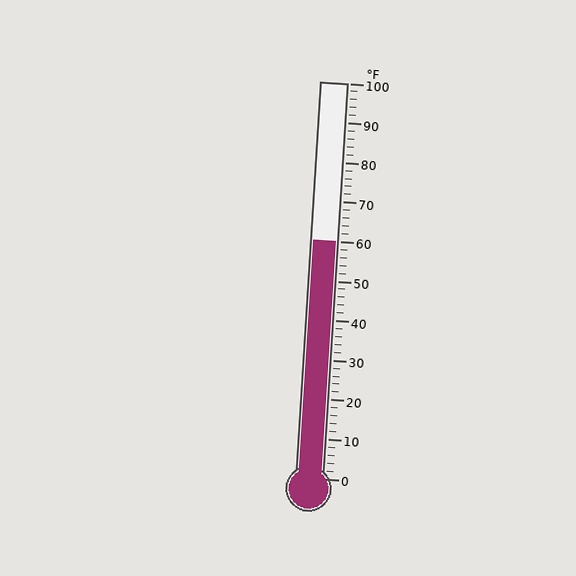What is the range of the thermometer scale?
The thermometer scale ranges from 0°F to 100°F.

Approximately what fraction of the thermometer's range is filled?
The thermometer is filled to approximately 60% of its range.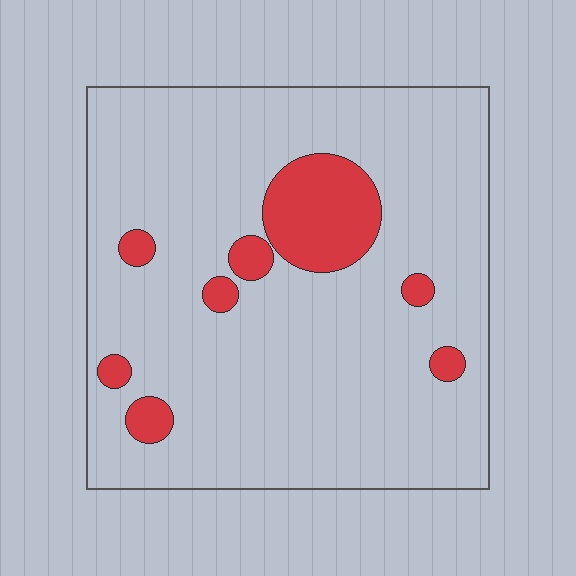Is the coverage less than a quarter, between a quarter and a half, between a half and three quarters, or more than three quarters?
Less than a quarter.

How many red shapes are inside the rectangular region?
8.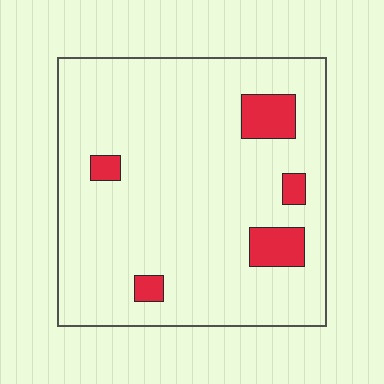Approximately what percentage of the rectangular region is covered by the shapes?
Approximately 10%.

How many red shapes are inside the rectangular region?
5.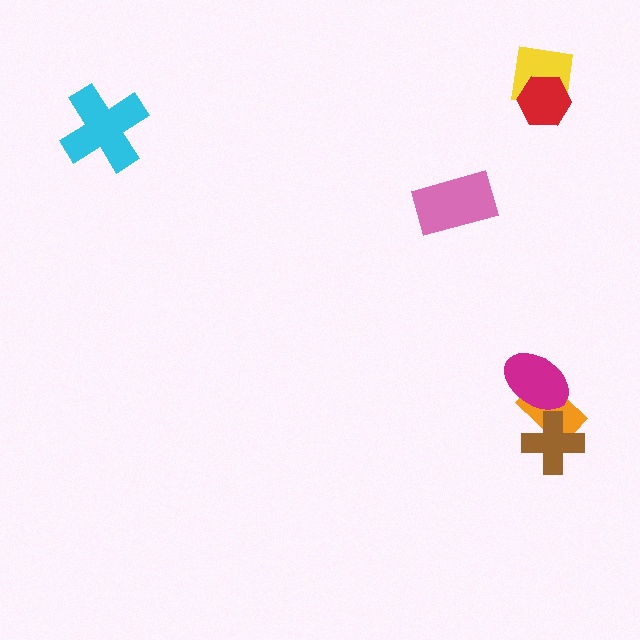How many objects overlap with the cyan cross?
0 objects overlap with the cyan cross.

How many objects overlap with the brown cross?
1 object overlaps with the brown cross.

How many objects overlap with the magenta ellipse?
1 object overlaps with the magenta ellipse.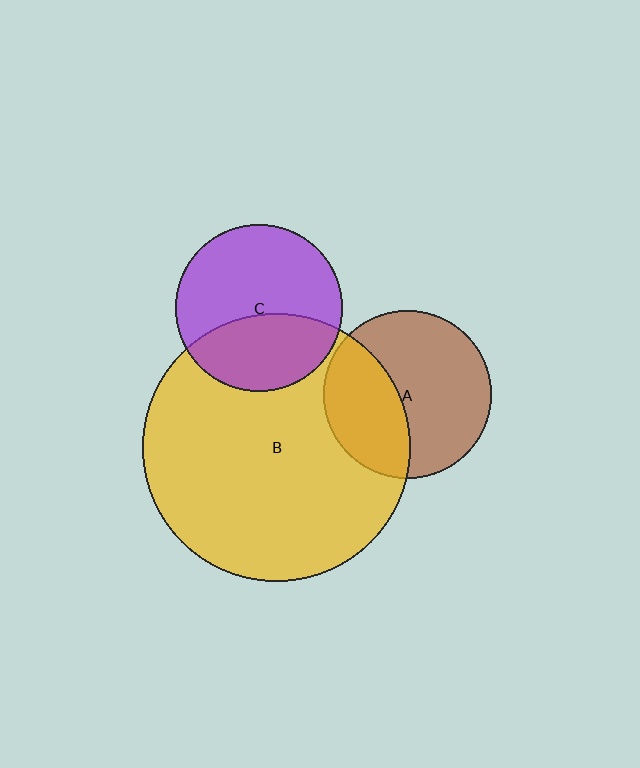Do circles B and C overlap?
Yes.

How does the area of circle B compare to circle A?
Approximately 2.5 times.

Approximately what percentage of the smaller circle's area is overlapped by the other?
Approximately 40%.